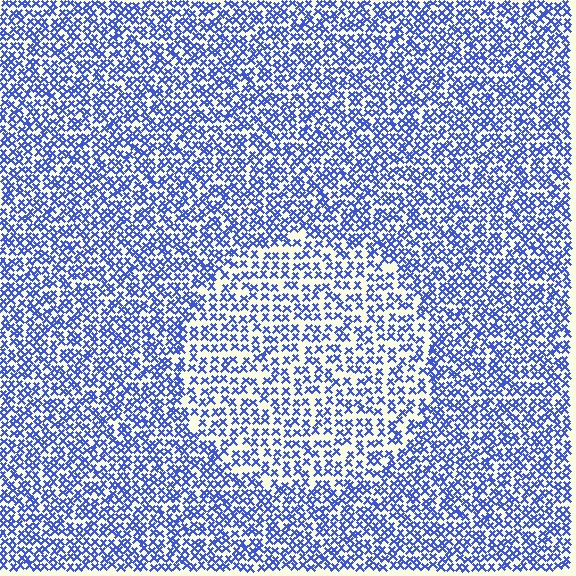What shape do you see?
I see a circle.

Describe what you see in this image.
The image contains small blue elements arranged at two different densities. A circle-shaped region is visible where the elements are less densely packed than the surrounding area.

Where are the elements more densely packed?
The elements are more densely packed outside the circle boundary.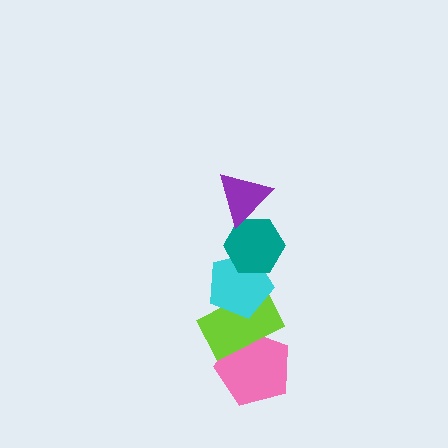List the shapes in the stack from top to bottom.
From top to bottom: the purple triangle, the teal hexagon, the cyan pentagon, the lime rectangle, the pink pentagon.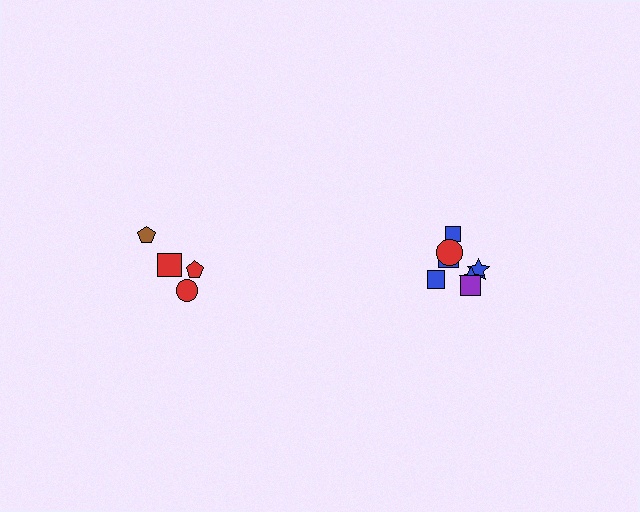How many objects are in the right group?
There are 8 objects.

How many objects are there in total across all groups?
There are 12 objects.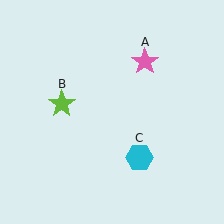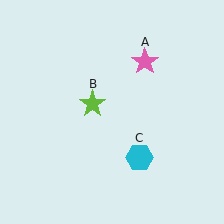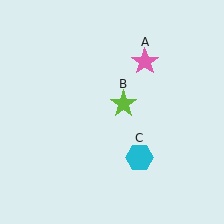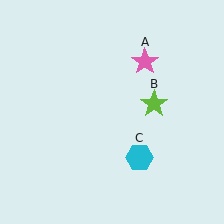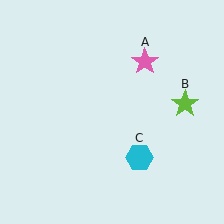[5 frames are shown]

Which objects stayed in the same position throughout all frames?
Pink star (object A) and cyan hexagon (object C) remained stationary.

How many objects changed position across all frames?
1 object changed position: lime star (object B).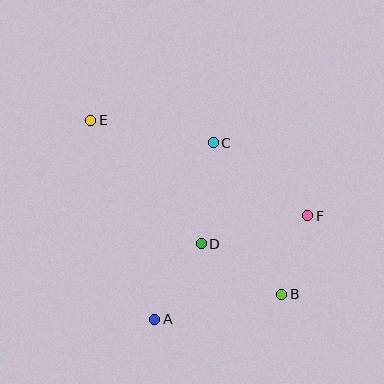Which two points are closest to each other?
Points B and F are closest to each other.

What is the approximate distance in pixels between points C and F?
The distance between C and F is approximately 119 pixels.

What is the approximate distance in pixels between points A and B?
The distance between A and B is approximately 130 pixels.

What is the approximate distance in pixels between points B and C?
The distance between B and C is approximately 166 pixels.